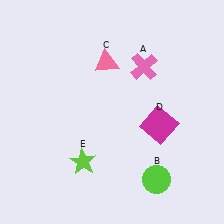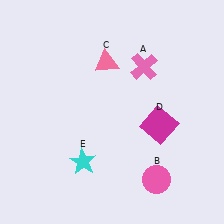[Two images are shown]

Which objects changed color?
B changed from lime to pink. E changed from lime to cyan.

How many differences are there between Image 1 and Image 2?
There are 2 differences between the two images.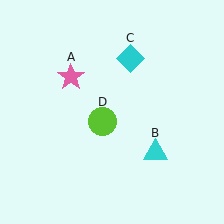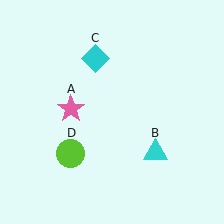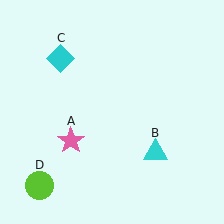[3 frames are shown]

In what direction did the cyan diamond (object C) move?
The cyan diamond (object C) moved left.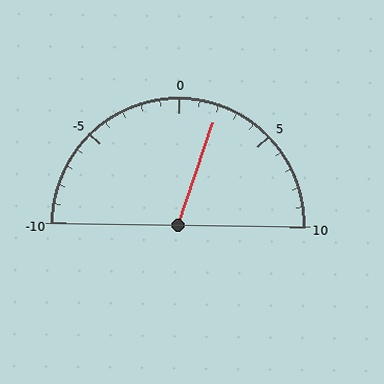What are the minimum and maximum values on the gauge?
The gauge ranges from -10 to 10.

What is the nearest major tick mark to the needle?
The nearest major tick mark is 0.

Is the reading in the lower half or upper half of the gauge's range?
The reading is in the upper half of the range (-10 to 10).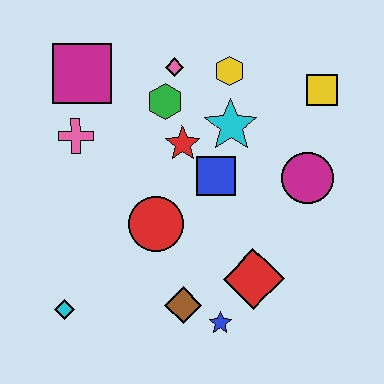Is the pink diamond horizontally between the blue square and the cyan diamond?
Yes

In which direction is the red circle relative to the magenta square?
The red circle is below the magenta square.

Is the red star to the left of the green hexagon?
No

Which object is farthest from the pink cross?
The yellow square is farthest from the pink cross.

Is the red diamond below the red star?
Yes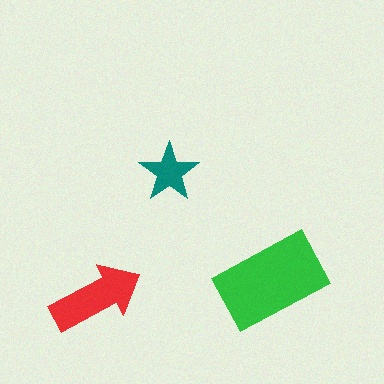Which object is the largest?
The green rectangle.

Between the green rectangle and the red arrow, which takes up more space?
The green rectangle.